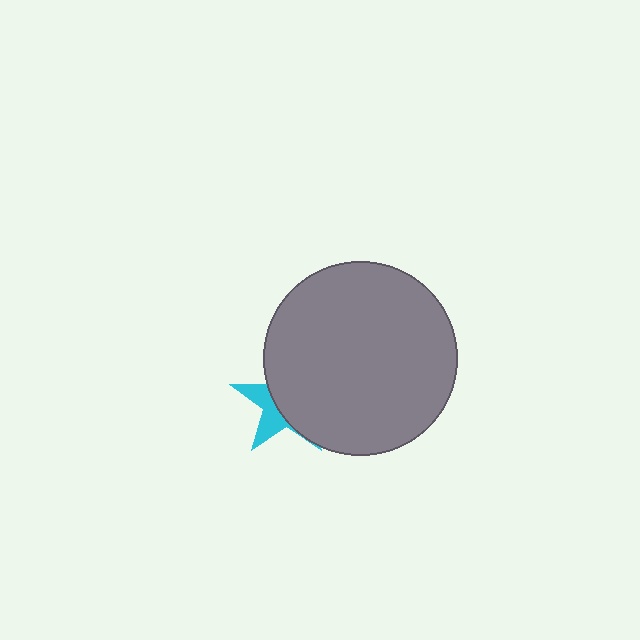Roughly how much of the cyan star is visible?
A small part of it is visible (roughly 34%).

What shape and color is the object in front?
The object in front is a gray circle.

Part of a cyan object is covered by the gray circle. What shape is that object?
It is a star.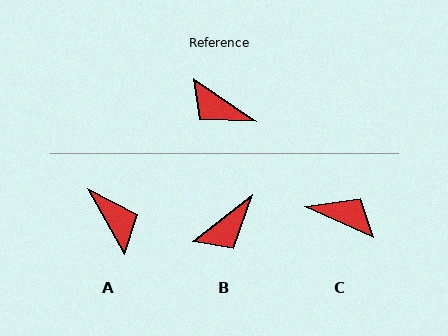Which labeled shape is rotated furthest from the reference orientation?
C, about 170 degrees away.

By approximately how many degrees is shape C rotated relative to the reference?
Approximately 170 degrees clockwise.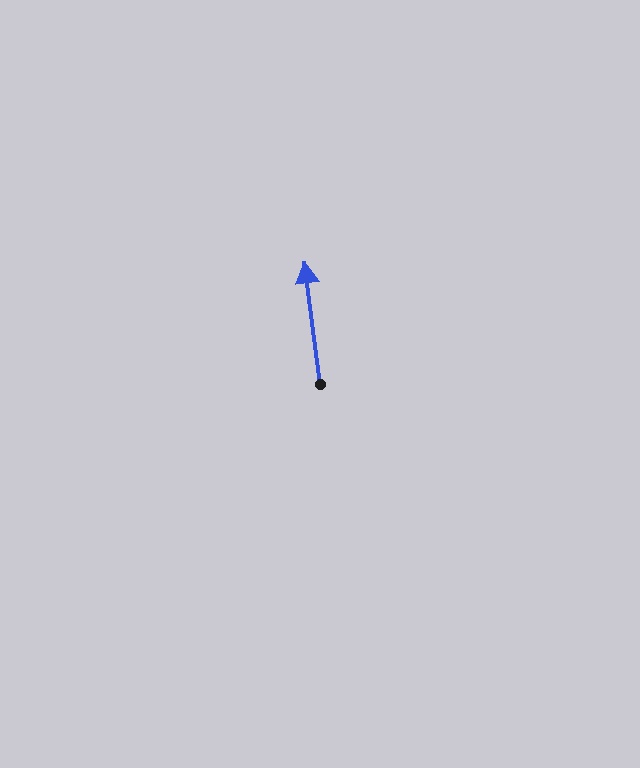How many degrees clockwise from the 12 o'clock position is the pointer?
Approximately 353 degrees.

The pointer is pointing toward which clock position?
Roughly 12 o'clock.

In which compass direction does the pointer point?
North.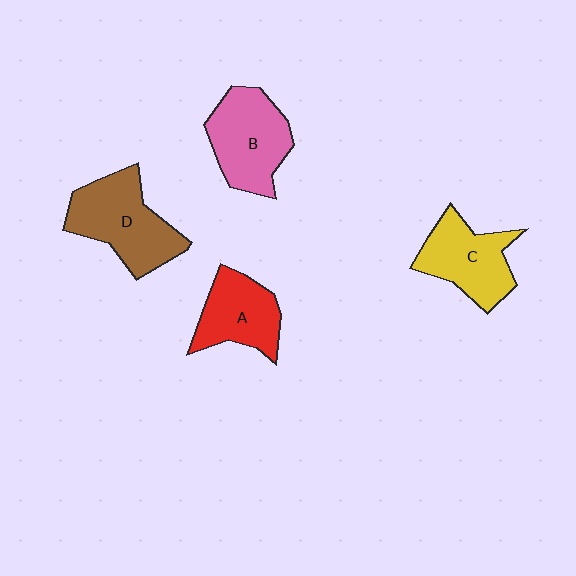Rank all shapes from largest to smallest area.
From largest to smallest: D (brown), B (pink), C (yellow), A (red).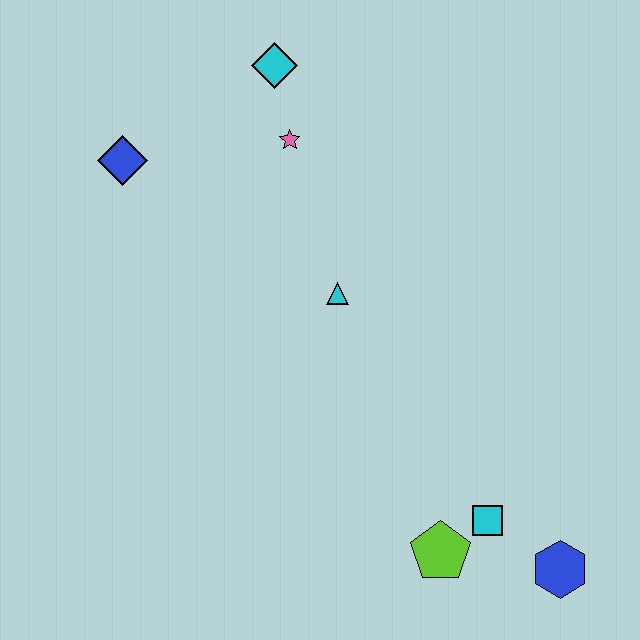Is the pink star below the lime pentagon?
No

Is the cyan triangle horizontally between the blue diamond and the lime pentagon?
Yes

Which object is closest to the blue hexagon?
The cyan square is closest to the blue hexagon.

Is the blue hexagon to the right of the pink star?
Yes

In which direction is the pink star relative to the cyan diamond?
The pink star is below the cyan diamond.